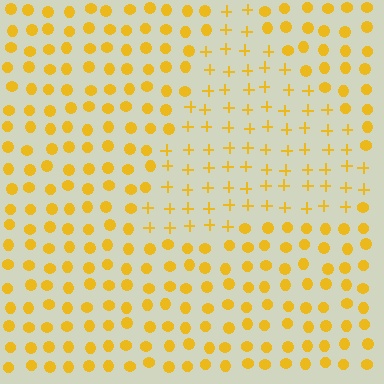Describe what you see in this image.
The image is filled with small yellow elements arranged in a uniform grid. A triangle-shaped region contains plus signs, while the surrounding area contains circles. The boundary is defined purely by the change in element shape.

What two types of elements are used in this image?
The image uses plus signs inside the triangle region and circles outside it.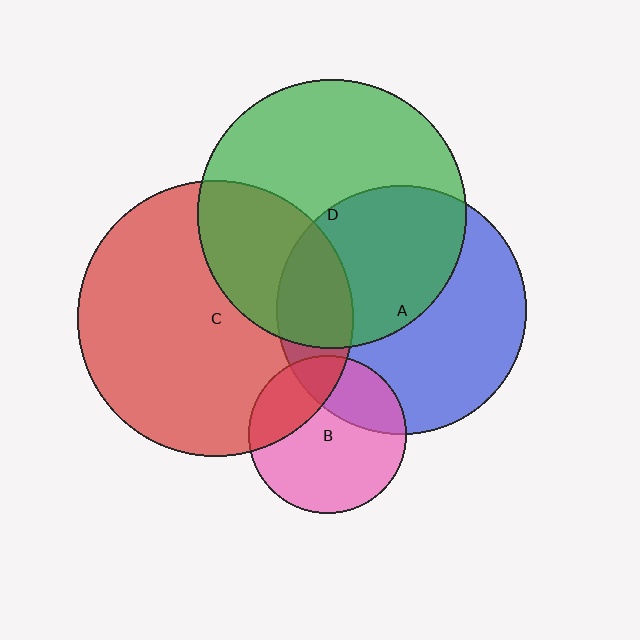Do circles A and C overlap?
Yes.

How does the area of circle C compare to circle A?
Approximately 1.2 times.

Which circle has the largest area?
Circle C (red).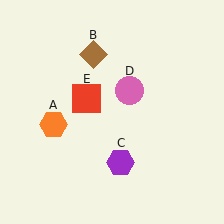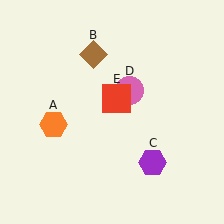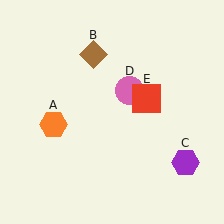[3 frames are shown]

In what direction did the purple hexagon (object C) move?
The purple hexagon (object C) moved right.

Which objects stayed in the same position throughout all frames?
Orange hexagon (object A) and brown diamond (object B) and pink circle (object D) remained stationary.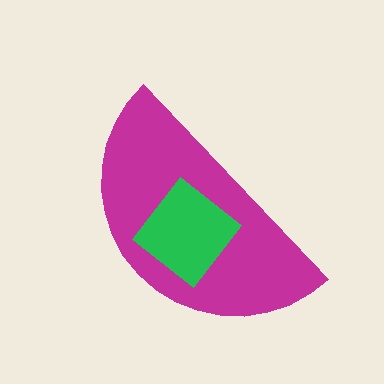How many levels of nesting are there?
2.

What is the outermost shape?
The magenta semicircle.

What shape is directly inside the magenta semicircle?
The green diamond.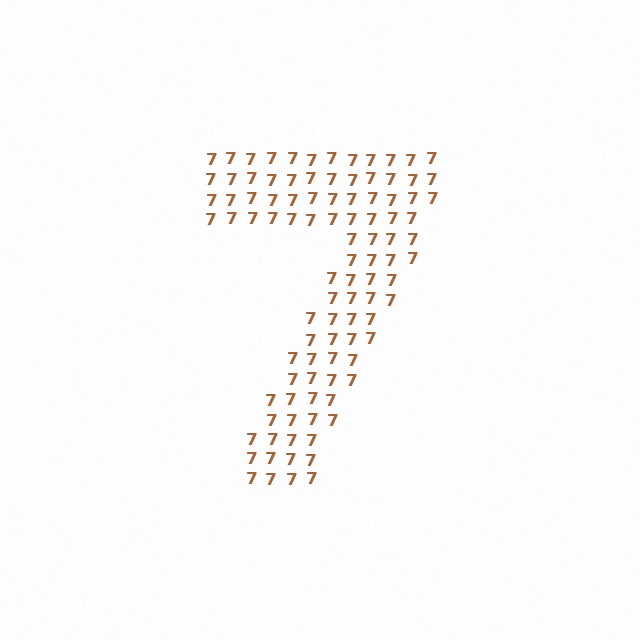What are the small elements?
The small elements are digit 7's.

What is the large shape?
The large shape is the digit 7.